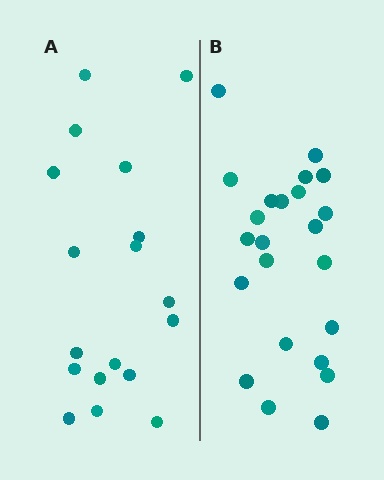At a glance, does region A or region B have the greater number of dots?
Region B (the right region) has more dots.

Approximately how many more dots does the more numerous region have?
Region B has about 5 more dots than region A.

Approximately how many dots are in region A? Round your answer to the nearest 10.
About 20 dots. (The exact count is 18, which rounds to 20.)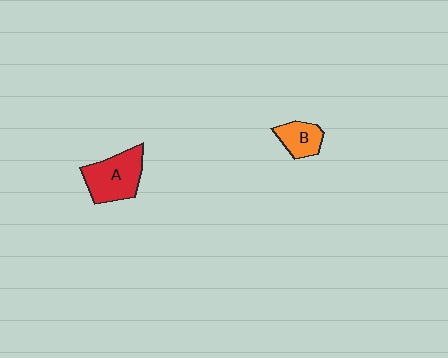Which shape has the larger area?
Shape A (red).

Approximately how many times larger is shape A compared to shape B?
Approximately 1.8 times.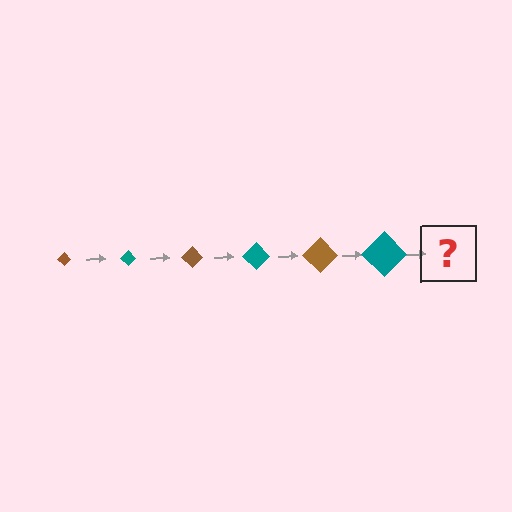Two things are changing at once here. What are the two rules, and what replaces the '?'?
The two rules are that the diamond grows larger each step and the color cycles through brown and teal. The '?' should be a brown diamond, larger than the previous one.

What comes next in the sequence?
The next element should be a brown diamond, larger than the previous one.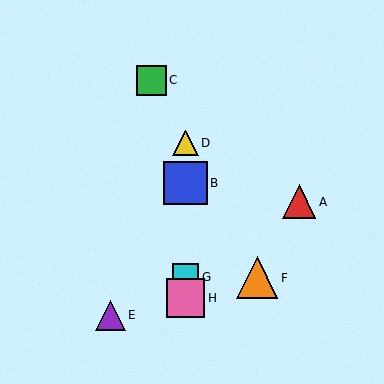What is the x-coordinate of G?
Object G is at x≈185.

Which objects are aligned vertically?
Objects B, D, G, H are aligned vertically.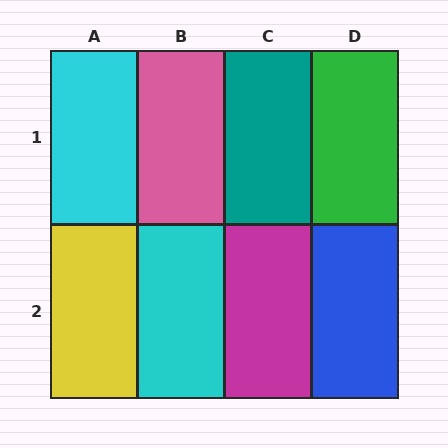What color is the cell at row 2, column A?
Yellow.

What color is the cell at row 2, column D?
Blue.